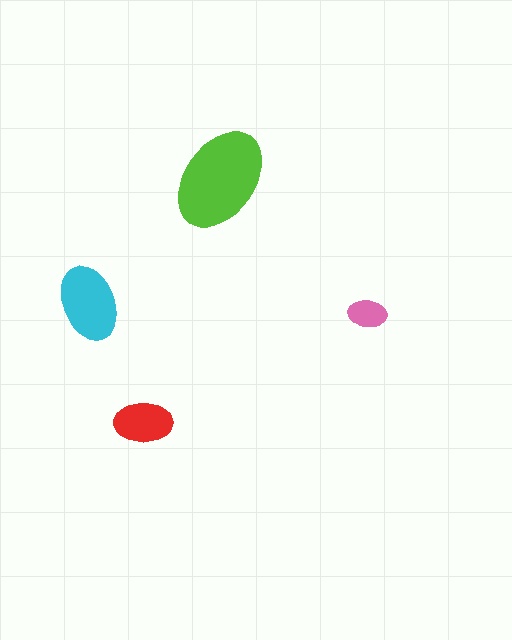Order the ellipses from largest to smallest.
the lime one, the cyan one, the red one, the pink one.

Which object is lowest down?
The red ellipse is bottommost.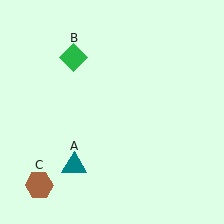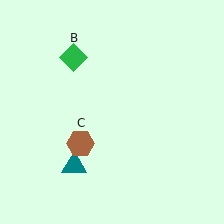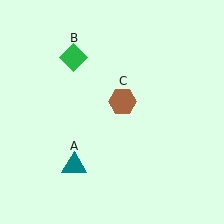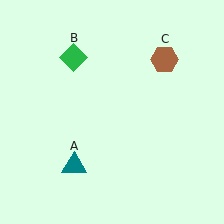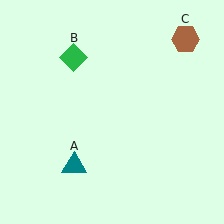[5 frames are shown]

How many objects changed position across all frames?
1 object changed position: brown hexagon (object C).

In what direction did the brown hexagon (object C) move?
The brown hexagon (object C) moved up and to the right.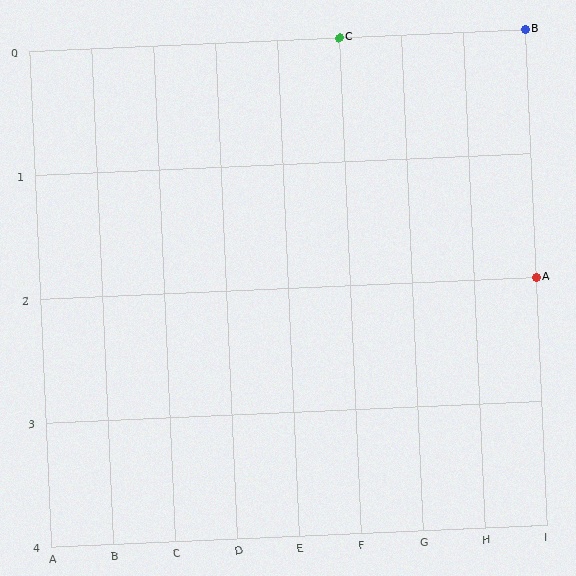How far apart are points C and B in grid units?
Points C and B are 3 columns apart.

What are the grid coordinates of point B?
Point B is at grid coordinates (I, 0).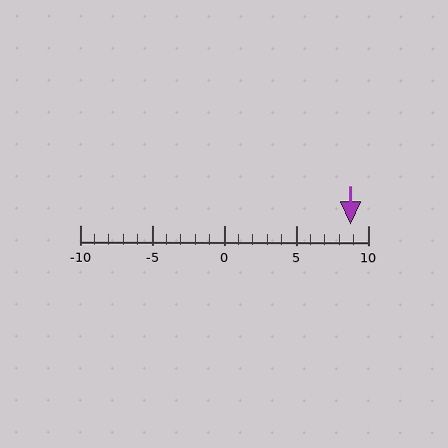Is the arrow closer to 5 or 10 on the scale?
The arrow is closer to 10.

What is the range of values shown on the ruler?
The ruler shows values from -10 to 10.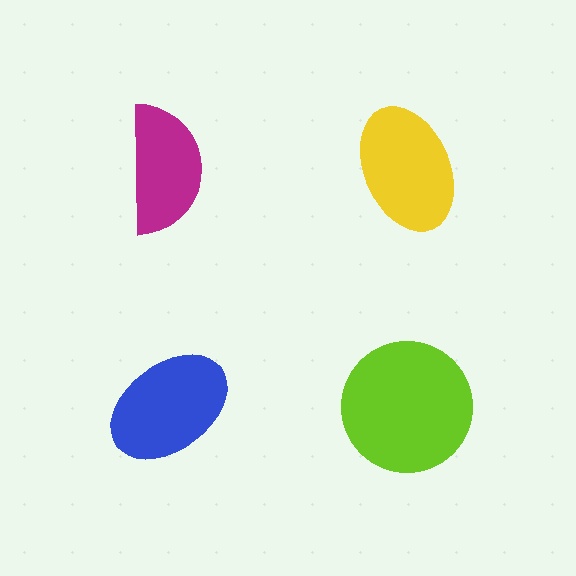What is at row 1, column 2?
A yellow ellipse.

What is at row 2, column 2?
A lime circle.